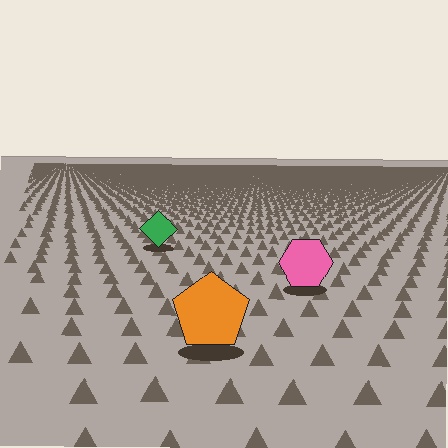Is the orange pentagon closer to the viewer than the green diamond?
Yes. The orange pentagon is closer — you can tell from the texture gradient: the ground texture is coarser near it.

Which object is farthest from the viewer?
The green diamond is farthest from the viewer. It appears smaller and the ground texture around it is denser.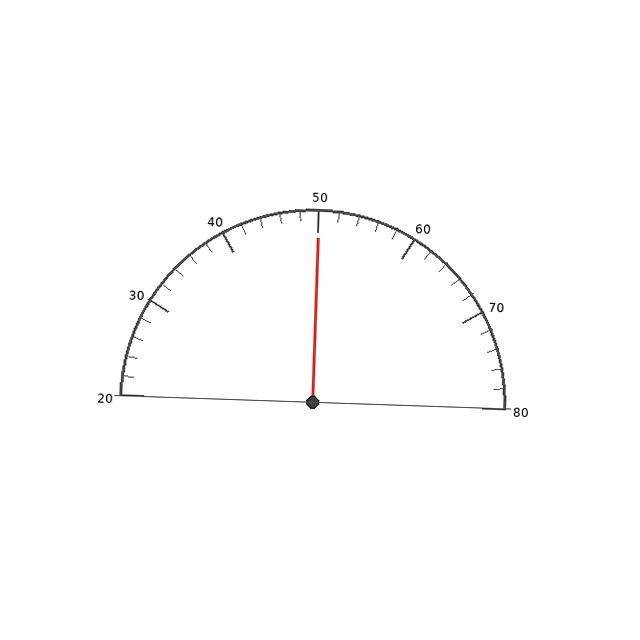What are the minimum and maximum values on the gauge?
The gauge ranges from 20 to 80.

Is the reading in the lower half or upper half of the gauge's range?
The reading is in the upper half of the range (20 to 80).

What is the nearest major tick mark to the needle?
The nearest major tick mark is 50.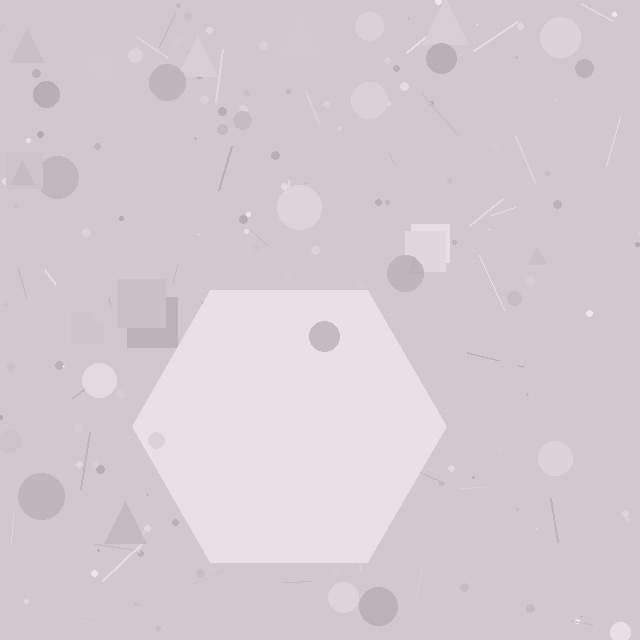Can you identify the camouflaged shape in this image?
The camouflaged shape is a hexagon.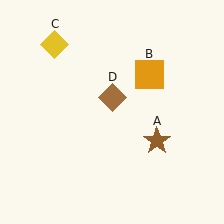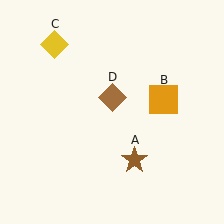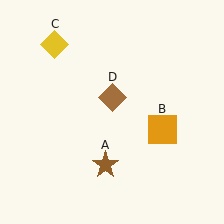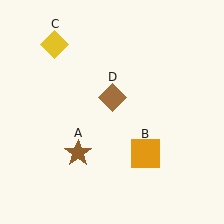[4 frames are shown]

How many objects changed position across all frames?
2 objects changed position: brown star (object A), orange square (object B).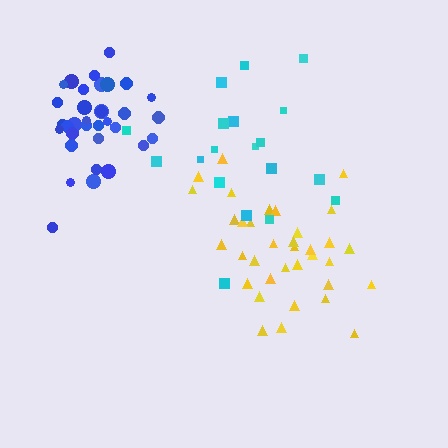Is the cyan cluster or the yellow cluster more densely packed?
Yellow.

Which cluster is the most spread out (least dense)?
Cyan.